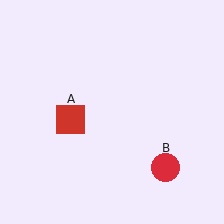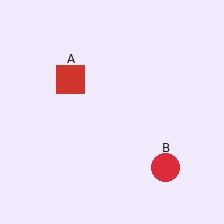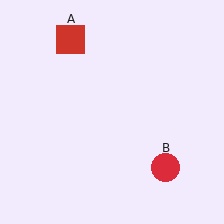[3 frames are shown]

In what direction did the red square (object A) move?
The red square (object A) moved up.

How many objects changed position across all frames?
1 object changed position: red square (object A).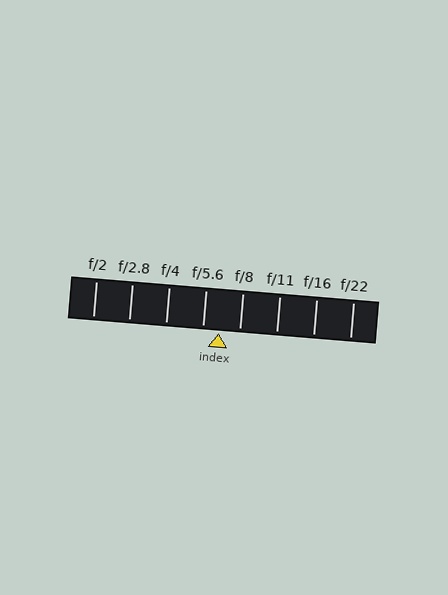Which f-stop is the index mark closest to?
The index mark is closest to f/5.6.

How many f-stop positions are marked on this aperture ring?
There are 8 f-stop positions marked.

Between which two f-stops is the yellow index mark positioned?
The index mark is between f/5.6 and f/8.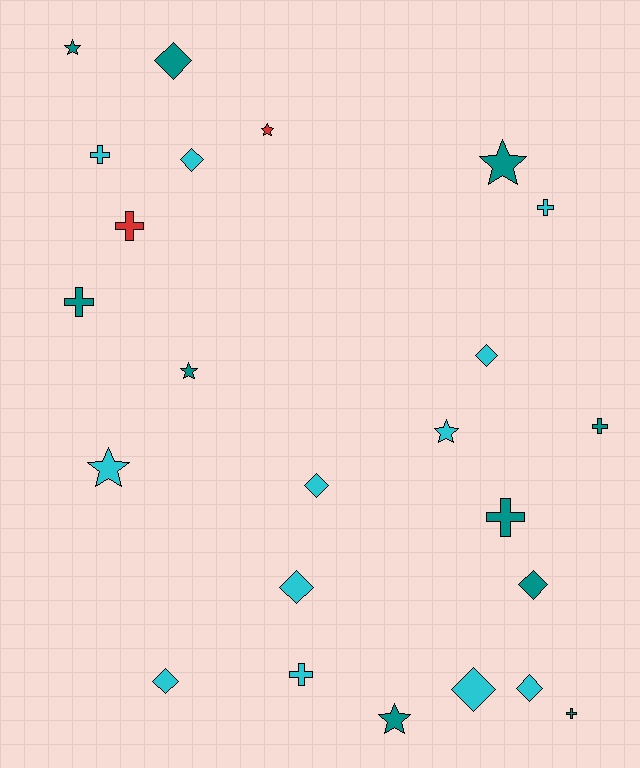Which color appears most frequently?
Cyan, with 12 objects.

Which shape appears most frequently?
Diamond, with 9 objects.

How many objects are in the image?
There are 24 objects.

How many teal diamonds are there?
There are 2 teal diamonds.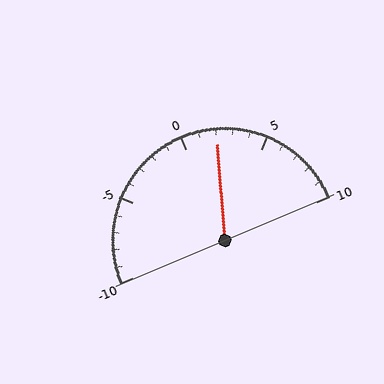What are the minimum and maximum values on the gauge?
The gauge ranges from -10 to 10.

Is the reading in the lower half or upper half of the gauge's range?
The reading is in the upper half of the range (-10 to 10).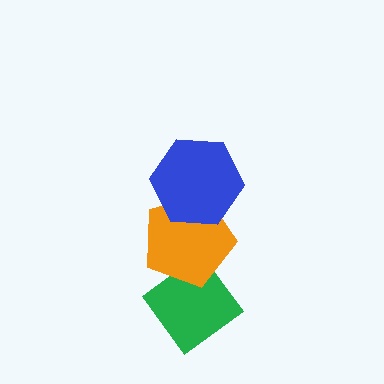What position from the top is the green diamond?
The green diamond is 3rd from the top.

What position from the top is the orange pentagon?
The orange pentagon is 2nd from the top.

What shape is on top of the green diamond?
The orange pentagon is on top of the green diamond.